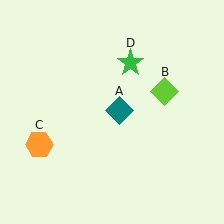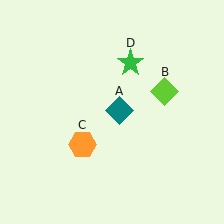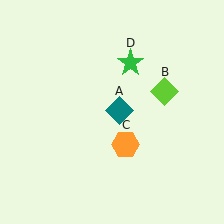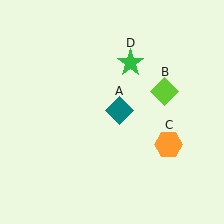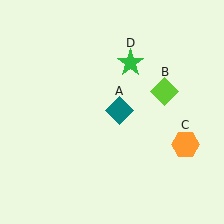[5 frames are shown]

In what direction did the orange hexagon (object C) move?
The orange hexagon (object C) moved right.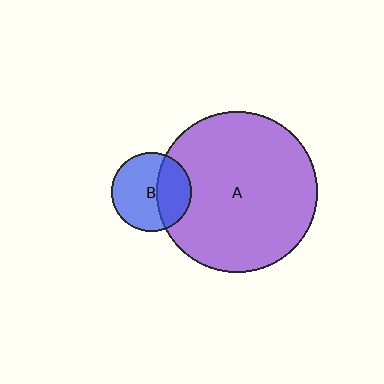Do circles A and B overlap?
Yes.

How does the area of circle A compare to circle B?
Approximately 4.1 times.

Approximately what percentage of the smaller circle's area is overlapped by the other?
Approximately 35%.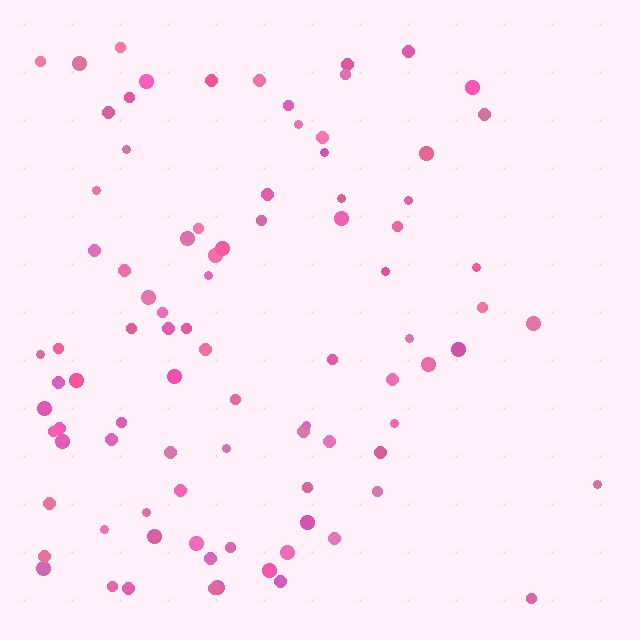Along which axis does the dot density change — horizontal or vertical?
Horizontal.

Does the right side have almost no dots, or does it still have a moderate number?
Still a moderate number, just noticeably fewer than the left.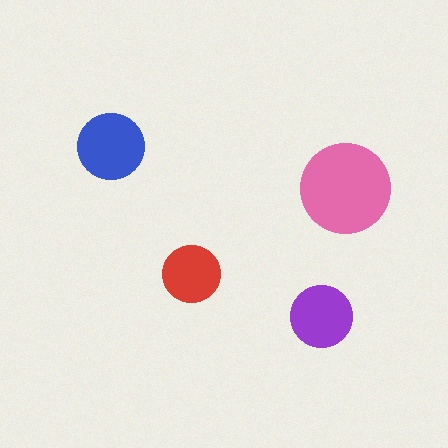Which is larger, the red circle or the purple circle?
The purple one.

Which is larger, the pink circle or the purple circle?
The pink one.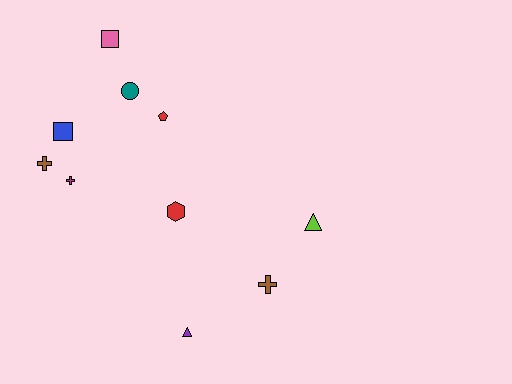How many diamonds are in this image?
There are no diamonds.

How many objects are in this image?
There are 10 objects.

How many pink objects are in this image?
There is 1 pink object.